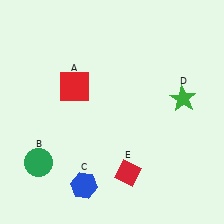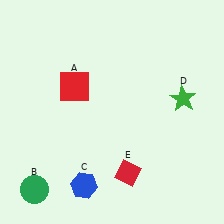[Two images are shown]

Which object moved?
The green circle (B) moved down.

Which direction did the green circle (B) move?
The green circle (B) moved down.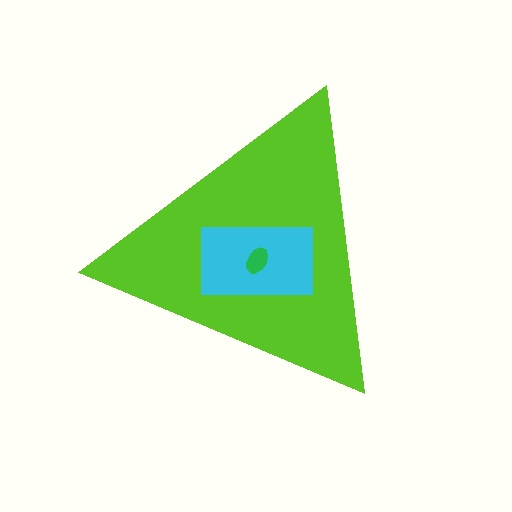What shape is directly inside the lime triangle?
The cyan rectangle.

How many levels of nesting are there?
3.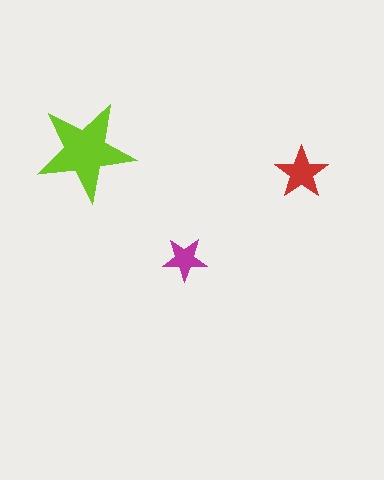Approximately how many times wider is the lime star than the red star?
About 2 times wider.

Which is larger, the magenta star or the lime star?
The lime one.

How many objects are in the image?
There are 3 objects in the image.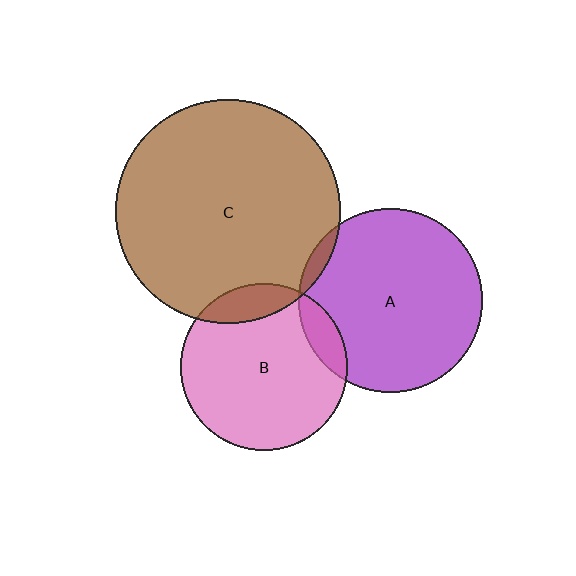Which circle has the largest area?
Circle C (brown).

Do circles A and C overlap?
Yes.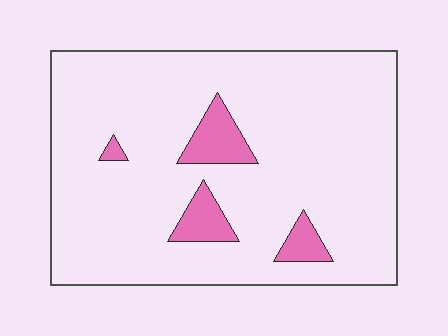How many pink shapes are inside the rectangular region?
4.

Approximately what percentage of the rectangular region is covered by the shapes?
Approximately 10%.